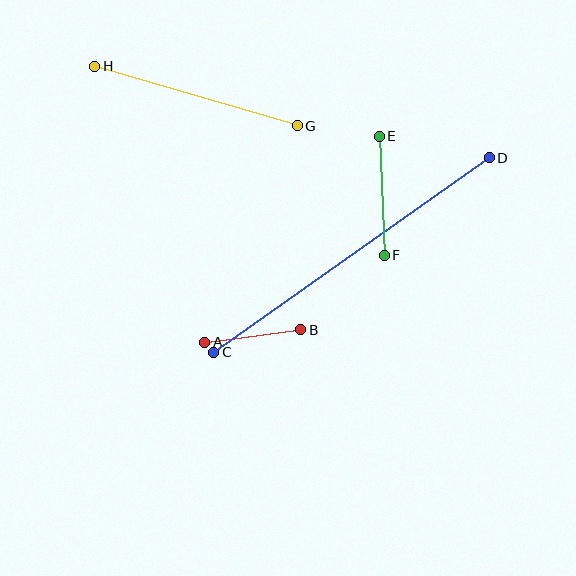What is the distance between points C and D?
The distance is approximately 337 pixels.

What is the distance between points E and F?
The distance is approximately 119 pixels.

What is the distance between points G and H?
The distance is approximately 211 pixels.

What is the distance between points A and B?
The distance is approximately 97 pixels.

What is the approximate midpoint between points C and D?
The midpoint is at approximately (352, 255) pixels.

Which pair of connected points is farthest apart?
Points C and D are farthest apart.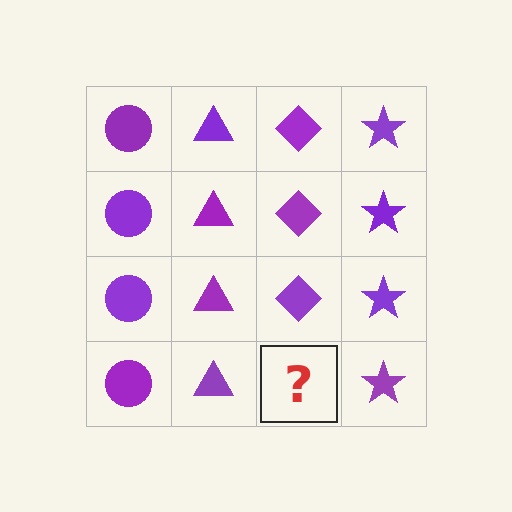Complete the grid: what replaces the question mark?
The question mark should be replaced with a purple diamond.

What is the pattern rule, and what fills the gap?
The rule is that each column has a consistent shape. The gap should be filled with a purple diamond.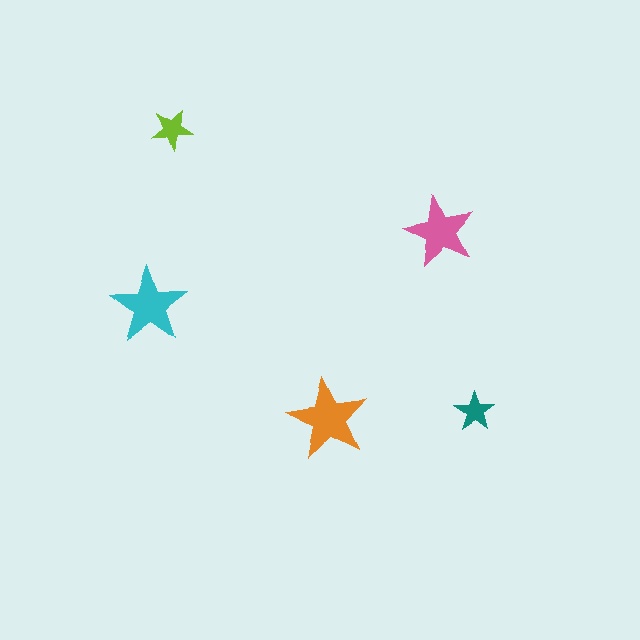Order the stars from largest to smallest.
the orange one, the cyan one, the pink one, the lime one, the teal one.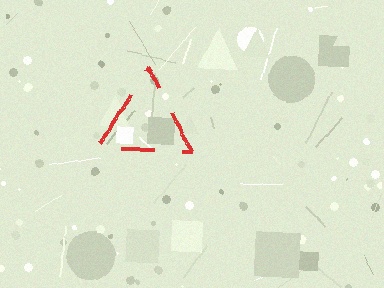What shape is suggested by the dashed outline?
The dashed outline suggests a triangle.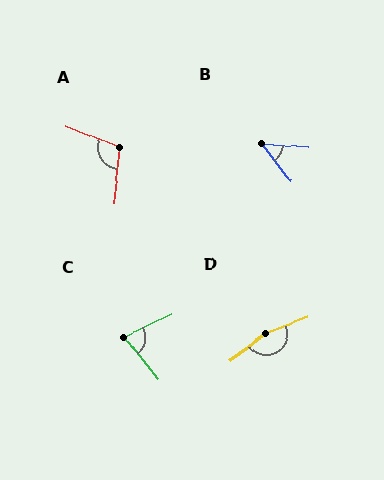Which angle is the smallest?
B, at approximately 48 degrees.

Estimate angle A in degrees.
Approximately 105 degrees.